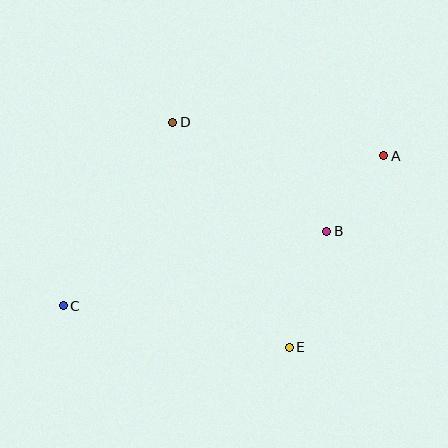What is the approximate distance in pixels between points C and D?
The distance between C and D is approximately 213 pixels.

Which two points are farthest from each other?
Points A and C are farthest from each other.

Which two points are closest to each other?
Points A and B are closest to each other.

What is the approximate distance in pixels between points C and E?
The distance between C and E is approximately 230 pixels.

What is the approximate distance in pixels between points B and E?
The distance between B and E is approximately 122 pixels.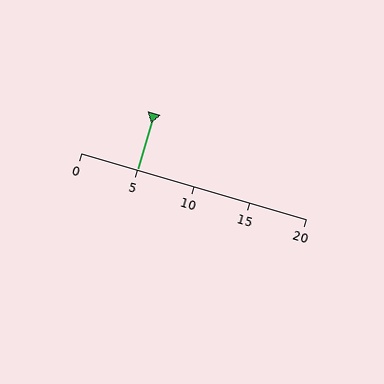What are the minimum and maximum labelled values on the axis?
The axis runs from 0 to 20.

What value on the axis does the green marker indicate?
The marker indicates approximately 5.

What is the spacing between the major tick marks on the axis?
The major ticks are spaced 5 apart.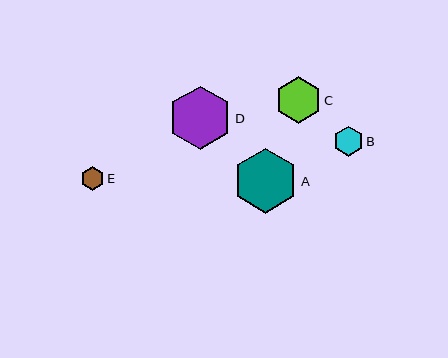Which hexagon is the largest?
Hexagon A is the largest with a size of approximately 65 pixels.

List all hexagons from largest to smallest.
From largest to smallest: A, D, C, B, E.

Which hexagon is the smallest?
Hexagon E is the smallest with a size of approximately 24 pixels.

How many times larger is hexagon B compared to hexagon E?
Hexagon B is approximately 1.3 times the size of hexagon E.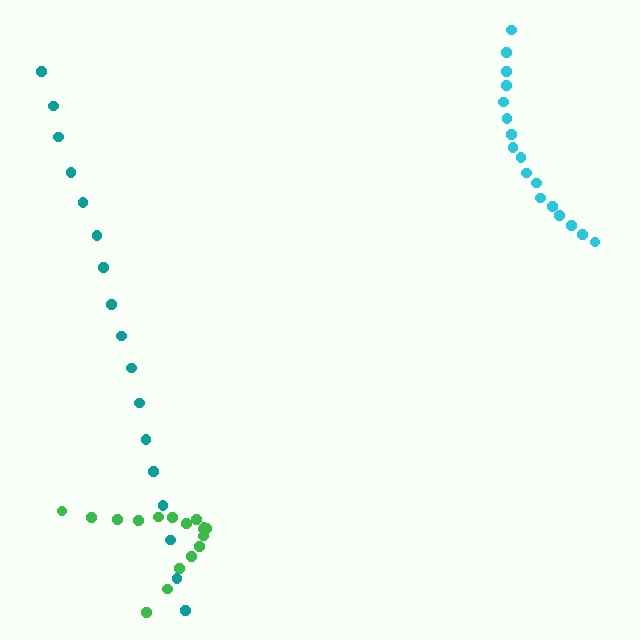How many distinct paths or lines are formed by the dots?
There are 3 distinct paths.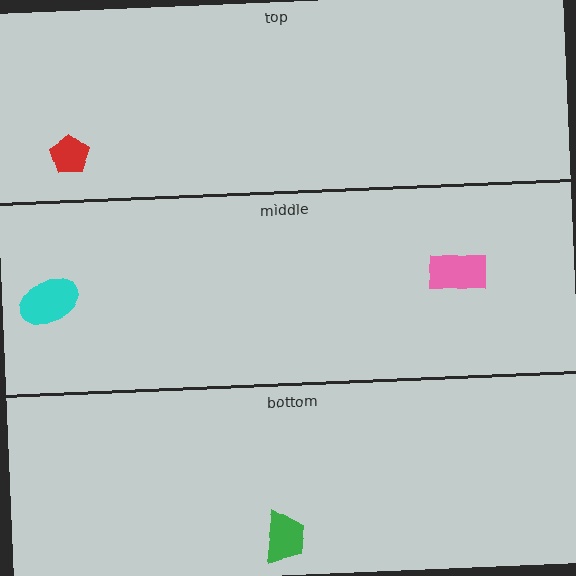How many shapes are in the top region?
1.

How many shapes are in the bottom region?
1.